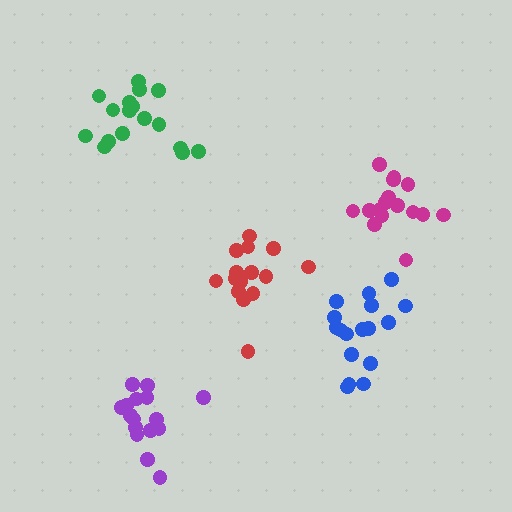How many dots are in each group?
Group 1: 16 dots, Group 2: 16 dots, Group 3: 17 dots, Group 4: 17 dots, Group 5: 15 dots (81 total).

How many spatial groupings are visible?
There are 5 spatial groupings.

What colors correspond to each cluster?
The clusters are colored: magenta, purple, green, blue, red.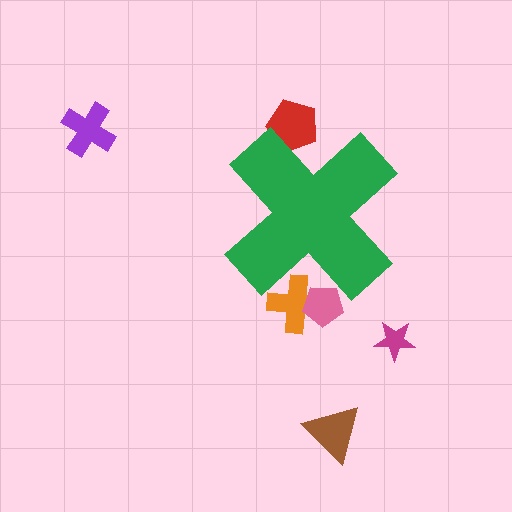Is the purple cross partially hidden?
No, the purple cross is fully visible.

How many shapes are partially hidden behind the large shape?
3 shapes are partially hidden.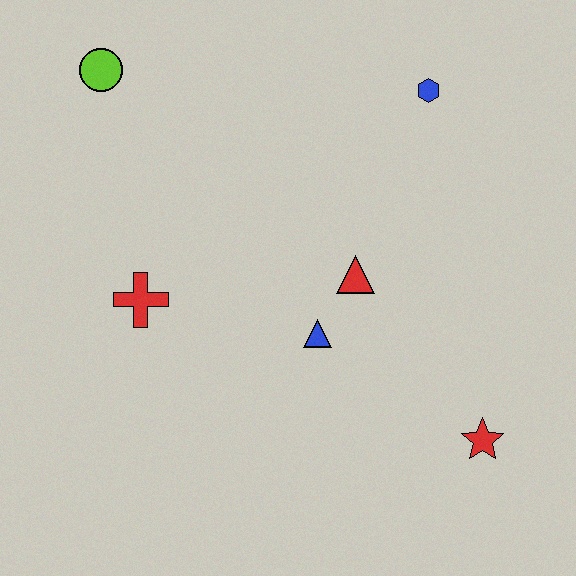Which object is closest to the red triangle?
The blue triangle is closest to the red triangle.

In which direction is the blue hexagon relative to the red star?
The blue hexagon is above the red star.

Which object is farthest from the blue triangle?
The lime circle is farthest from the blue triangle.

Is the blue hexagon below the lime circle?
Yes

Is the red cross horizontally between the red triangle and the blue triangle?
No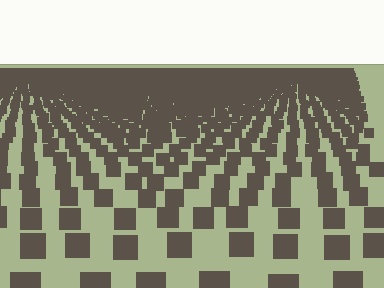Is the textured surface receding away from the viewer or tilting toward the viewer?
The surface is receding away from the viewer. Texture elements get smaller and denser toward the top.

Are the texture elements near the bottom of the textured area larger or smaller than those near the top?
Larger. Near the bottom, elements are closer to the viewer and appear at a bigger on-screen size.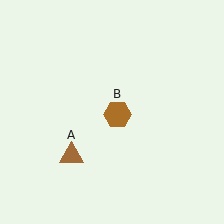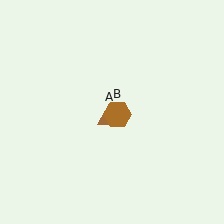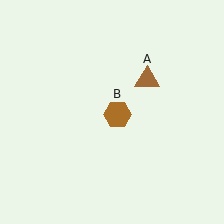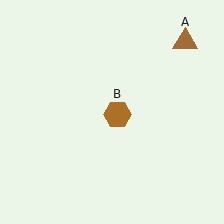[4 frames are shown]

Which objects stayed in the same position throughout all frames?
Brown hexagon (object B) remained stationary.